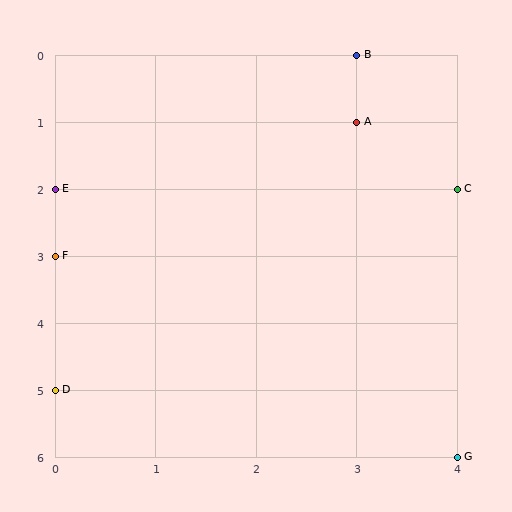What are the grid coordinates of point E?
Point E is at grid coordinates (0, 2).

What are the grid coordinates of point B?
Point B is at grid coordinates (3, 0).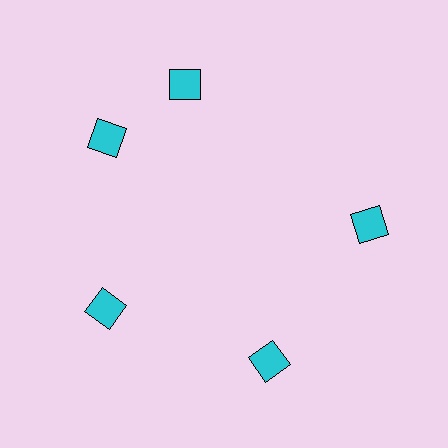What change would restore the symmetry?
The symmetry would be restored by rotating it back into even spacing with its neighbors so that all 5 diamonds sit at equal angles and equal distance from the center.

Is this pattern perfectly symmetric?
No. The 5 cyan diamonds are arranged in a ring, but one element near the 1 o'clock position is rotated out of alignment along the ring, breaking the 5-fold rotational symmetry.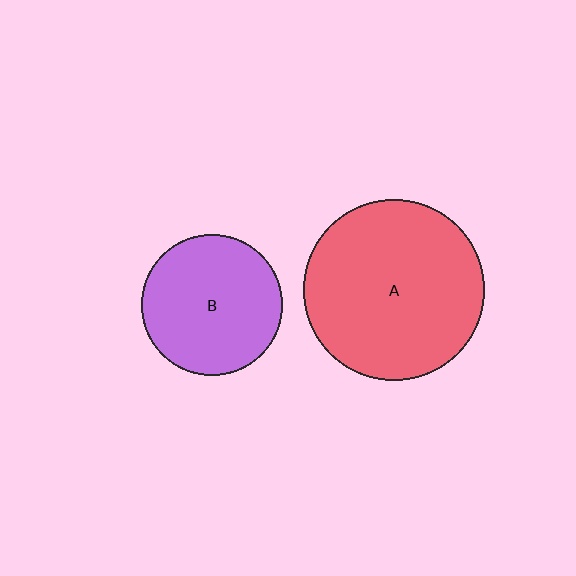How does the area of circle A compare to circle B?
Approximately 1.7 times.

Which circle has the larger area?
Circle A (red).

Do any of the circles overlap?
No, none of the circles overlap.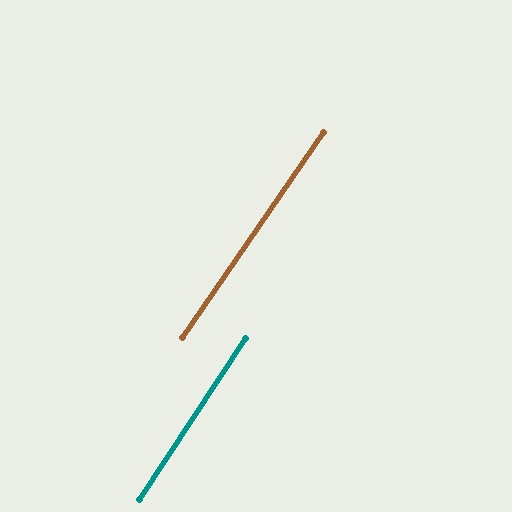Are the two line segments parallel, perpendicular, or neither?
Parallel — their directions differ by only 1.2°.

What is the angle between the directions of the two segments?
Approximately 1 degree.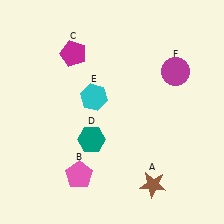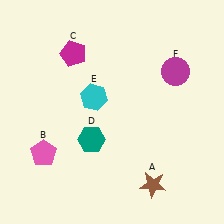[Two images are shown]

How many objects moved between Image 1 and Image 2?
1 object moved between the two images.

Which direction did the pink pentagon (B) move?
The pink pentagon (B) moved left.